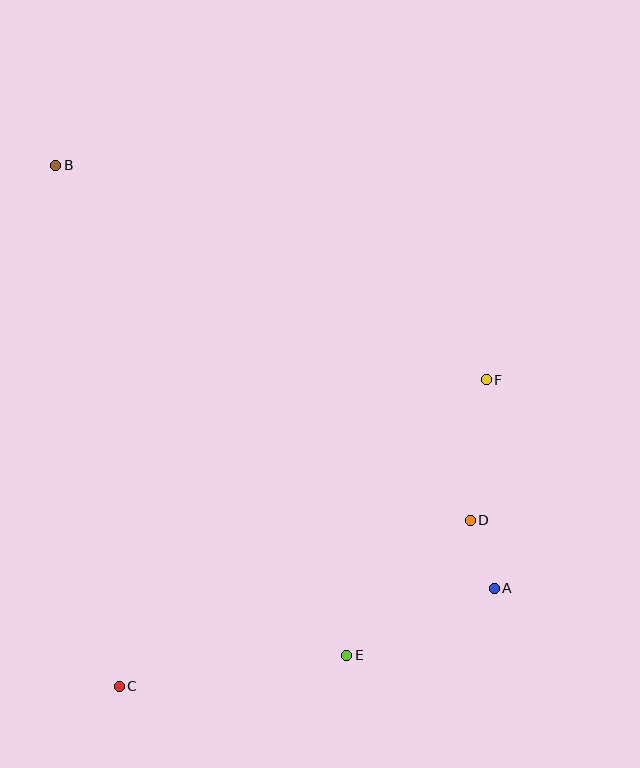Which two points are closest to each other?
Points A and D are closest to each other.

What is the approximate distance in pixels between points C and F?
The distance between C and F is approximately 478 pixels.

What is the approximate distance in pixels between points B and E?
The distance between B and E is approximately 570 pixels.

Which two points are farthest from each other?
Points A and B are farthest from each other.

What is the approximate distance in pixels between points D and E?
The distance between D and E is approximately 183 pixels.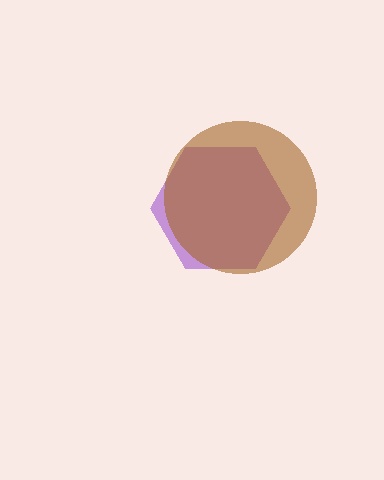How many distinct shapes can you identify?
There are 2 distinct shapes: a purple hexagon, a brown circle.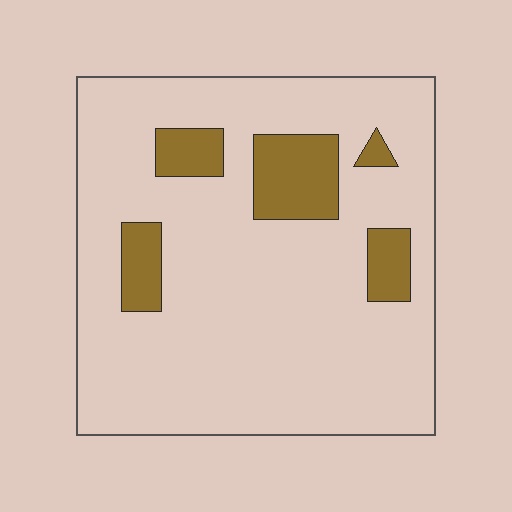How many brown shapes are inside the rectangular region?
5.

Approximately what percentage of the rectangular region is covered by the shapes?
Approximately 15%.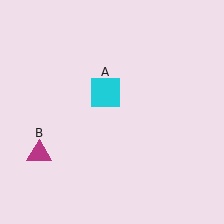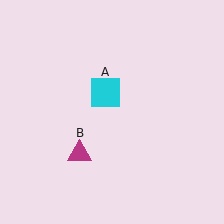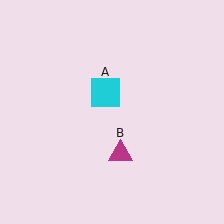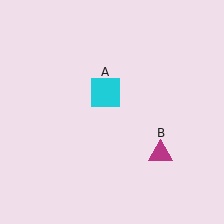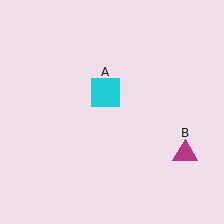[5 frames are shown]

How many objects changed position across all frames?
1 object changed position: magenta triangle (object B).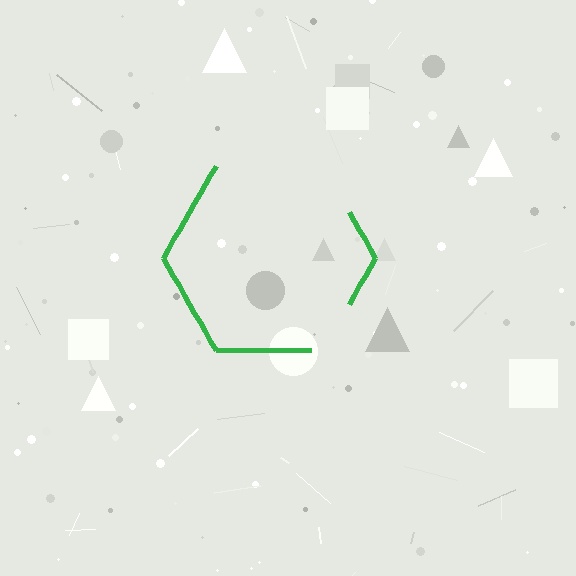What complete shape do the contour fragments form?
The contour fragments form a hexagon.